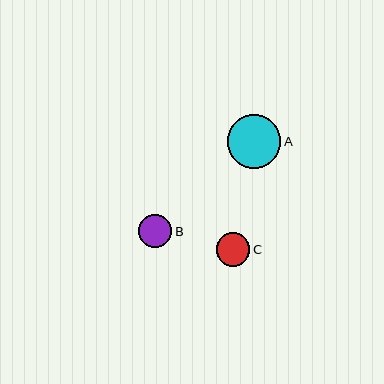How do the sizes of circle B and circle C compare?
Circle B and circle C are approximately the same size.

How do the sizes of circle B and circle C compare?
Circle B and circle C are approximately the same size.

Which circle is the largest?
Circle A is the largest with a size of approximately 54 pixels.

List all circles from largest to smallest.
From largest to smallest: A, B, C.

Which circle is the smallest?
Circle C is the smallest with a size of approximately 33 pixels.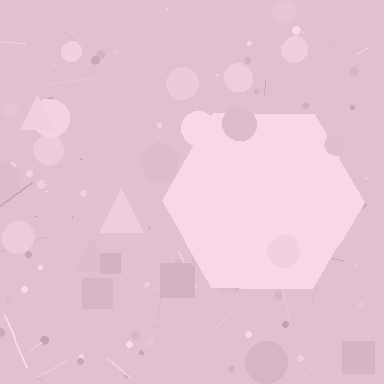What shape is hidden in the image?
A hexagon is hidden in the image.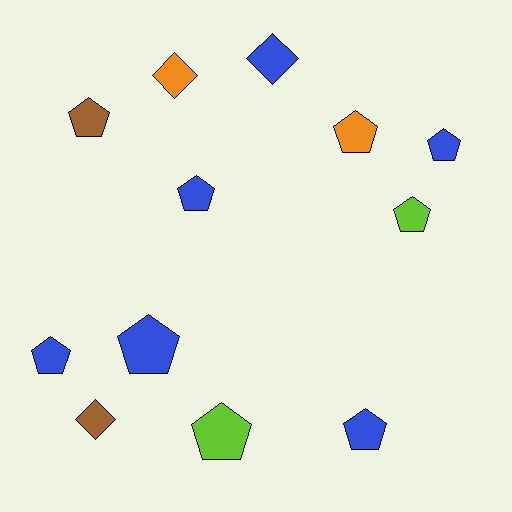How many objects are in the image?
There are 12 objects.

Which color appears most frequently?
Blue, with 6 objects.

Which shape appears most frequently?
Pentagon, with 9 objects.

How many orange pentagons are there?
There is 1 orange pentagon.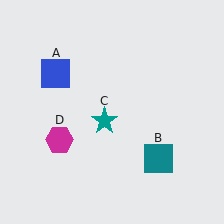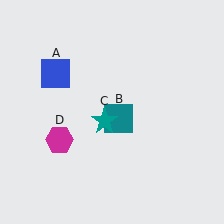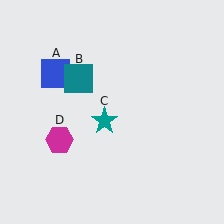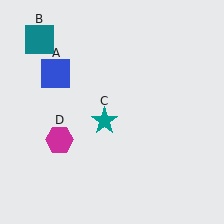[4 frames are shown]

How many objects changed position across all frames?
1 object changed position: teal square (object B).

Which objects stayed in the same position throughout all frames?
Blue square (object A) and teal star (object C) and magenta hexagon (object D) remained stationary.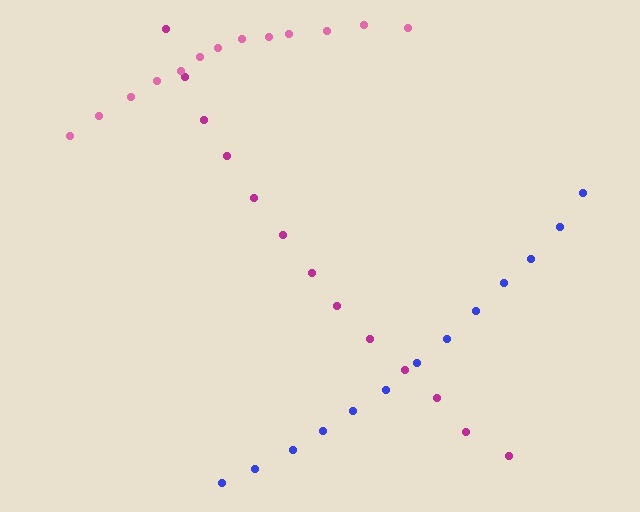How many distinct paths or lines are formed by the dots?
There are 3 distinct paths.